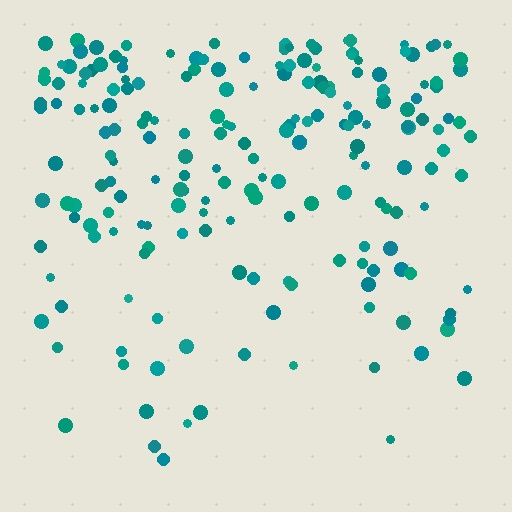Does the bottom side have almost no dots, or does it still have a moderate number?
Still a moderate number, just noticeably fewer than the top.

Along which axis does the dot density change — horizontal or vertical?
Vertical.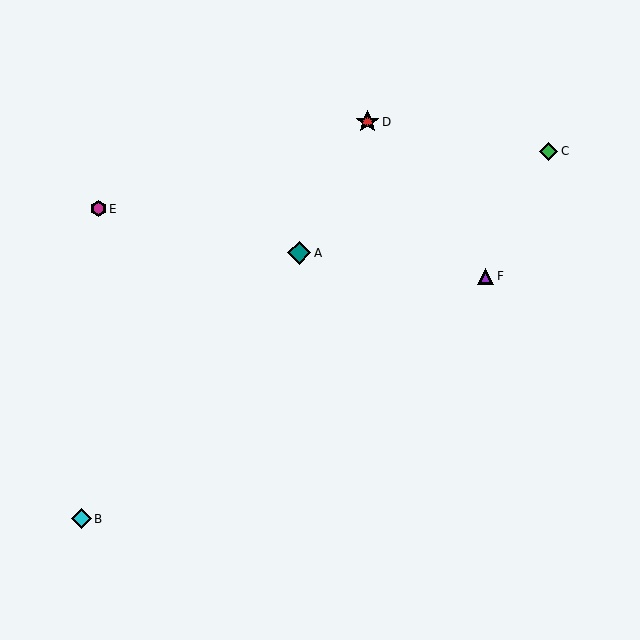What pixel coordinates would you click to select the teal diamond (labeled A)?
Click at (299, 253) to select the teal diamond A.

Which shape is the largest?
The teal diamond (labeled A) is the largest.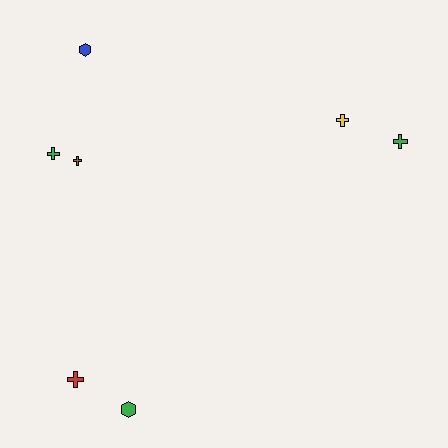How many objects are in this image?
There are 7 objects.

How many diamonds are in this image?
There are no diamonds.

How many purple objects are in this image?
There are no purple objects.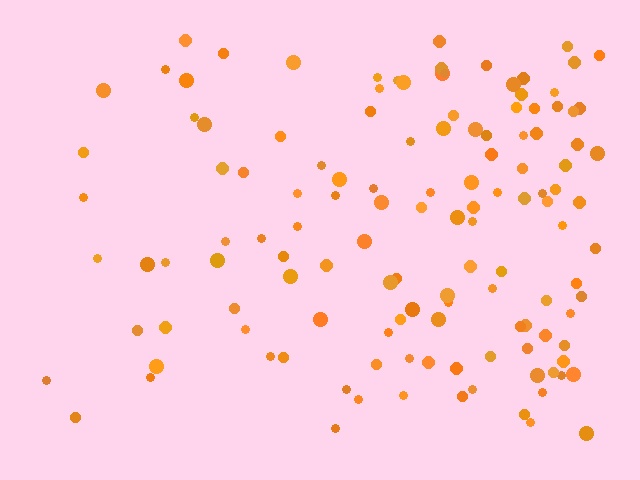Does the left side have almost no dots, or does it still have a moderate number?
Still a moderate number, just noticeably fewer than the right.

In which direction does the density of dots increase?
From left to right, with the right side densest.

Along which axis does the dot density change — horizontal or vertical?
Horizontal.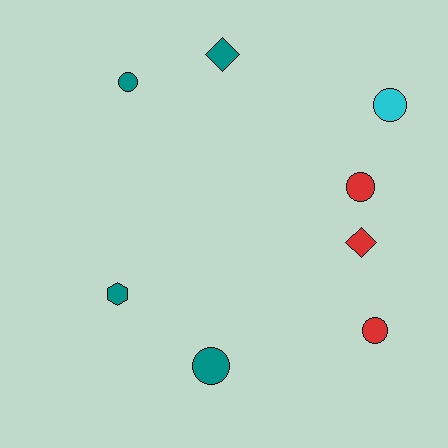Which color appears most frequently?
Teal, with 4 objects.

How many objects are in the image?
There are 8 objects.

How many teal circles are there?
There are 2 teal circles.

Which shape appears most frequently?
Circle, with 5 objects.